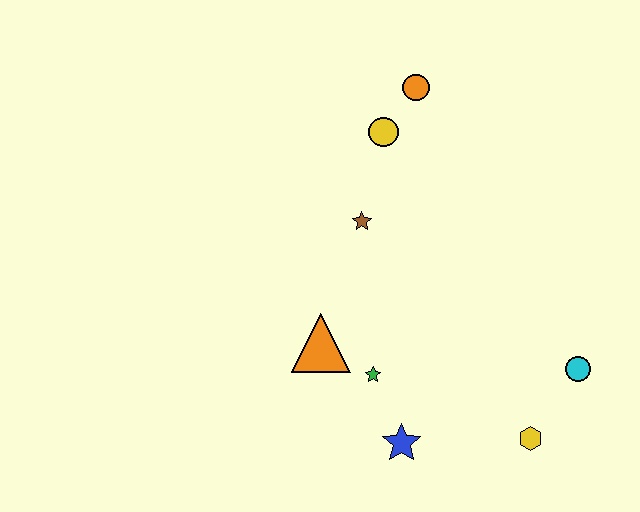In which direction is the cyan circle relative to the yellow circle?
The cyan circle is below the yellow circle.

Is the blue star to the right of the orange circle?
No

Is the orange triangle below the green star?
No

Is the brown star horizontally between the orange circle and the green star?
No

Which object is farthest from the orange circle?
The yellow hexagon is farthest from the orange circle.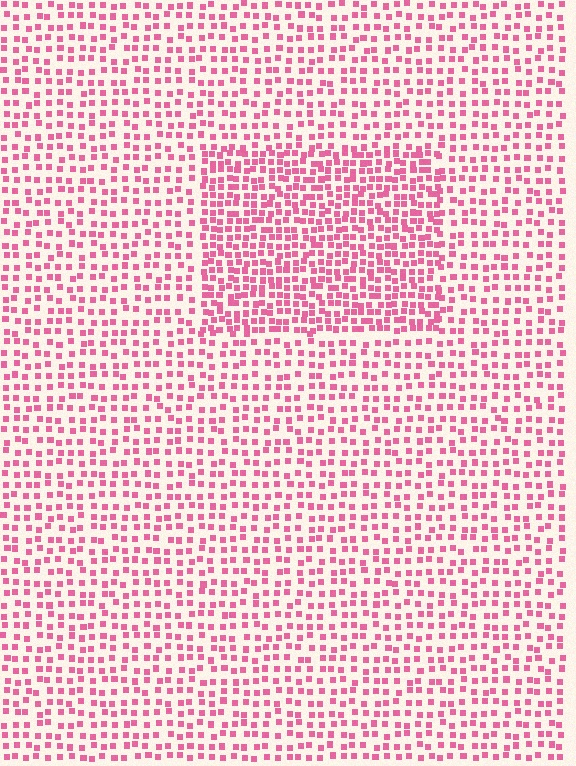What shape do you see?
I see a rectangle.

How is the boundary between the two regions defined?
The boundary is defined by a change in element density (approximately 1.7x ratio). All elements are the same color, size, and shape.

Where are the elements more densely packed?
The elements are more densely packed inside the rectangle boundary.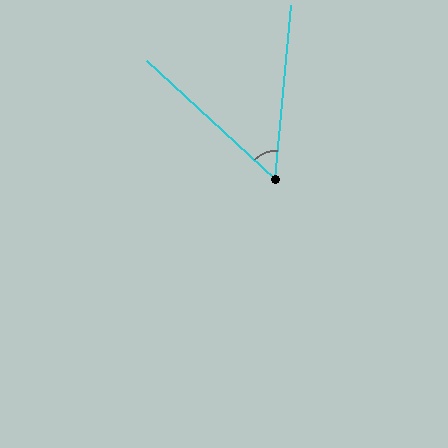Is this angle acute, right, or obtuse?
It is acute.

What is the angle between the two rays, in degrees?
Approximately 52 degrees.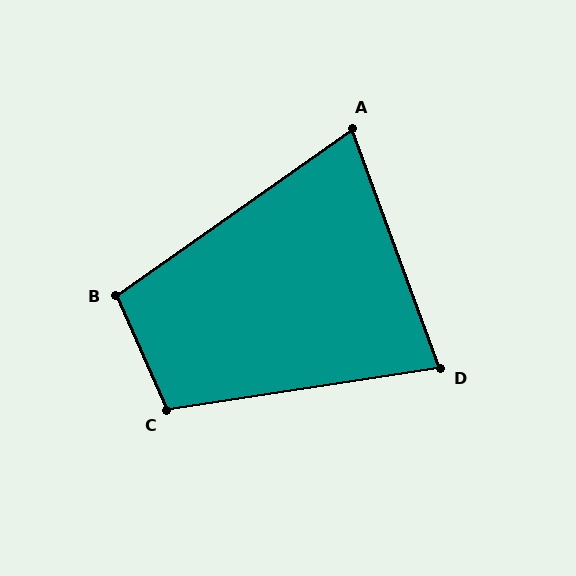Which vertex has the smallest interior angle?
A, at approximately 75 degrees.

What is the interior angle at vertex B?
Approximately 101 degrees (obtuse).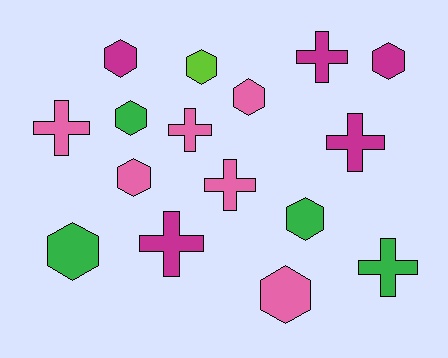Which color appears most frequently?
Pink, with 6 objects.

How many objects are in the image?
There are 16 objects.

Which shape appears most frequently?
Hexagon, with 9 objects.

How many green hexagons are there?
There are 3 green hexagons.